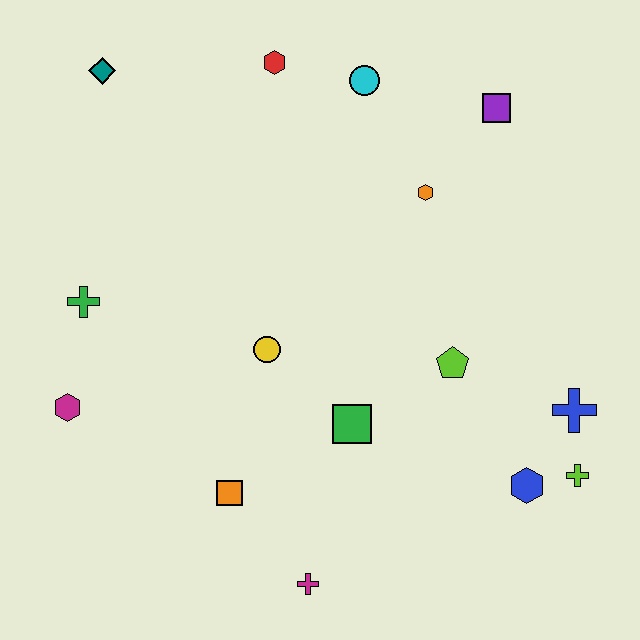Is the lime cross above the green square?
No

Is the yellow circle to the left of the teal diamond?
No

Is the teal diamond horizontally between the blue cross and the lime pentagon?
No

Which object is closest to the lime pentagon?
The green square is closest to the lime pentagon.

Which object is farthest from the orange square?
The purple square is farthest from the orange square.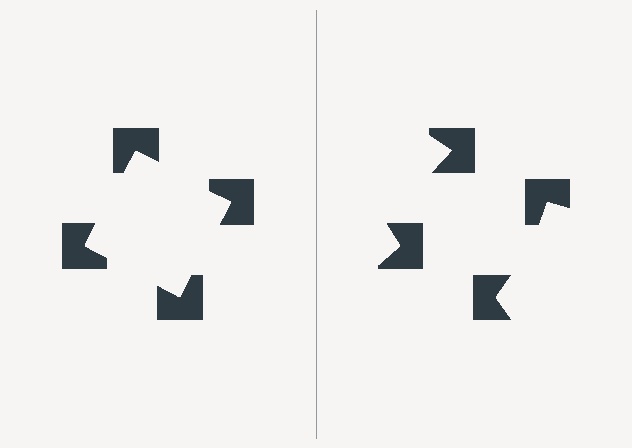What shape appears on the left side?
An illusory square.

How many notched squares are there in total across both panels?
8 — 4 on each side.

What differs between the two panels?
The notched squares are positioned identically on both sides; only the wedge orientations differ. On the left they align to a square; on the right they are misaligned.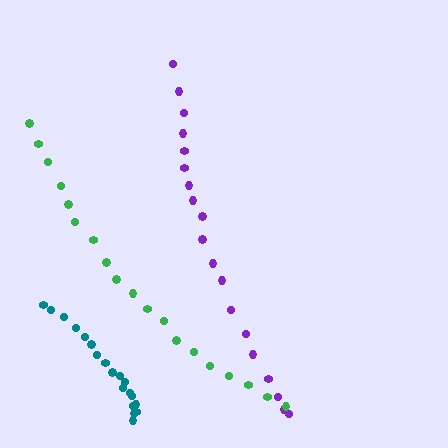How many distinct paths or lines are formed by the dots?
There are 3 distinct paths.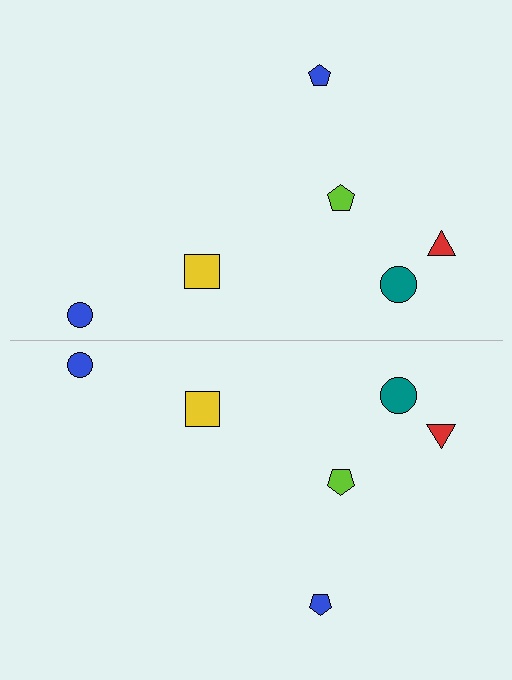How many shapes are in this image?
There are 12 shapes in this image.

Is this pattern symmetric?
Yes, this pattern has bilateral (reflection) symmetry.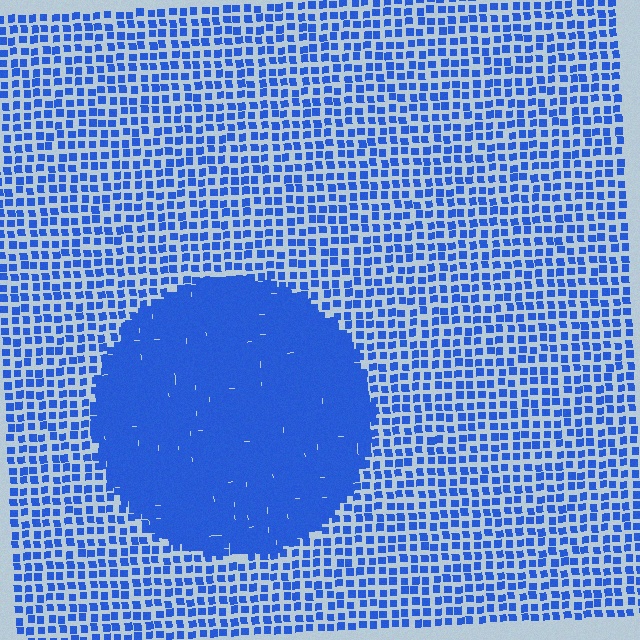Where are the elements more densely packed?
The elements are more densely packed inside the circle boundary.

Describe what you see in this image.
The image contains small blue elements arranged at two different densities. A circle-shaped region is visible where the elements are more densely packed than the surrounding area.